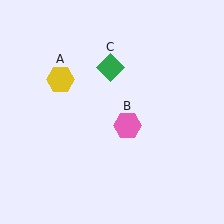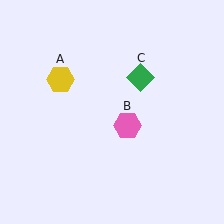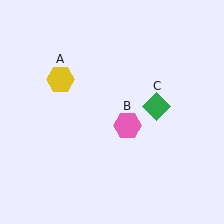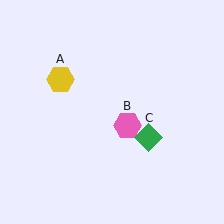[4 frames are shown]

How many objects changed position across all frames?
1 object changed position: green diamond (object C).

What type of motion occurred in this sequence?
The green diamond (object C) rotated clockwise around the center of the scene.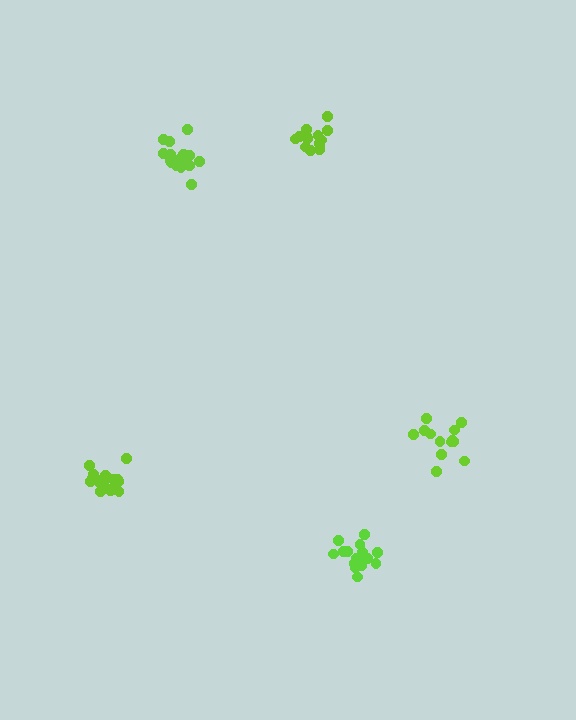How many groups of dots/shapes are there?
There are 5 groups.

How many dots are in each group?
Group 1: 17 dots, Group 2: 15 dots, Group 3: 18 dots, Group 4: 13 dots, Group 5: 15 dots (78 total).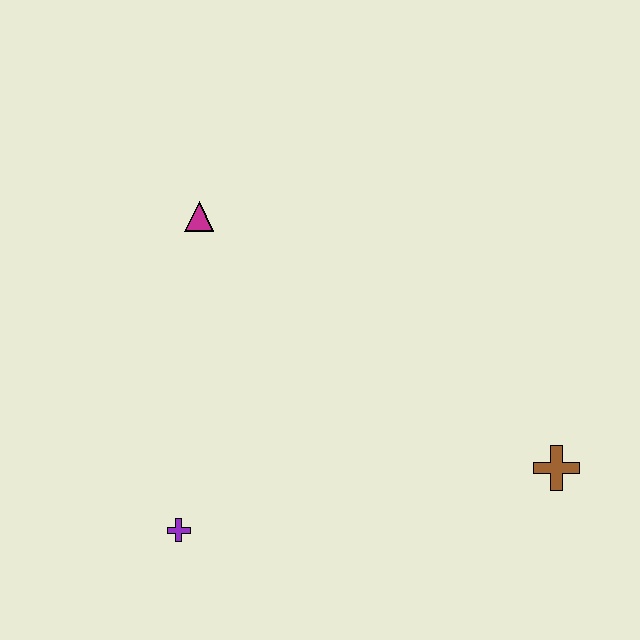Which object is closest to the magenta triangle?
The purple cross is closest to the magenta triangle.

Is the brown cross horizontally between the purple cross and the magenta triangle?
No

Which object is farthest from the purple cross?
The brown cross is farthest from the purple cross.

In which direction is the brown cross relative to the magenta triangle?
The brown cross is to the right of the magenta triangle.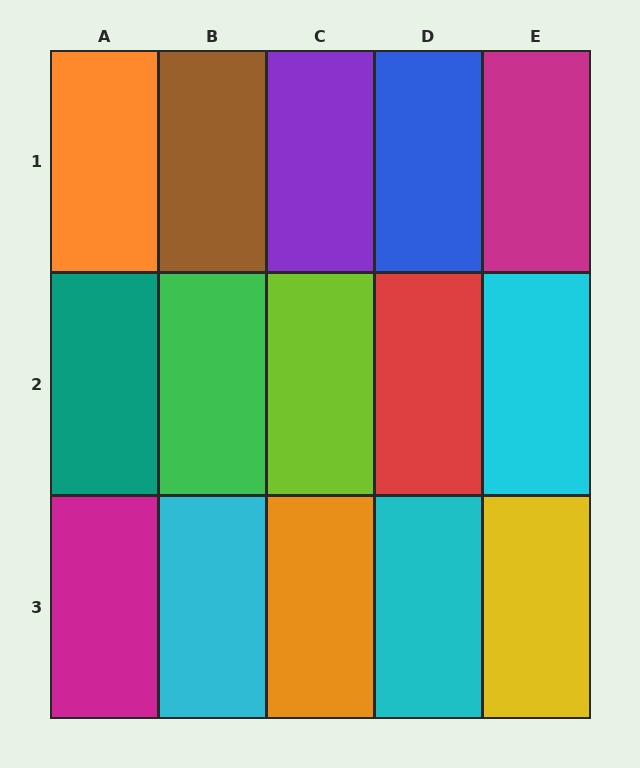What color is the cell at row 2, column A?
Teal.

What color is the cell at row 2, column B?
Green.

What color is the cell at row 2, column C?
Lime.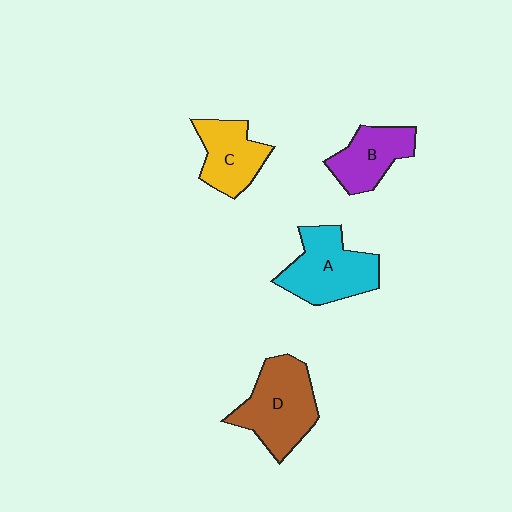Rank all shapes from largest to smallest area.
From largest to smallest: D (brown), A (cyan), C (yellow), B (purple).